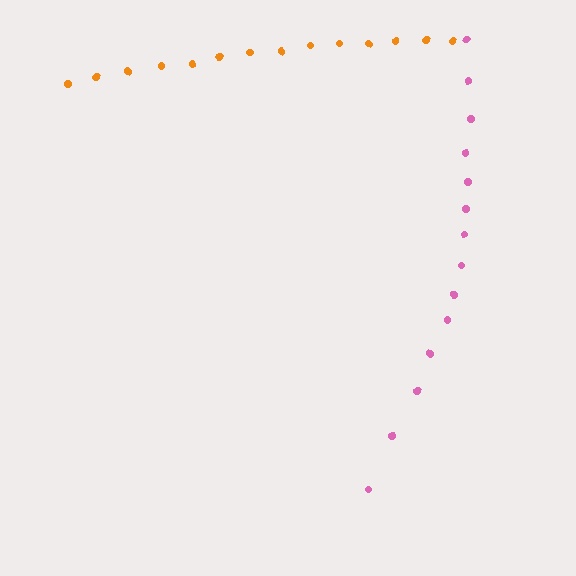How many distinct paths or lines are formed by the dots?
There are 2 distinct paths.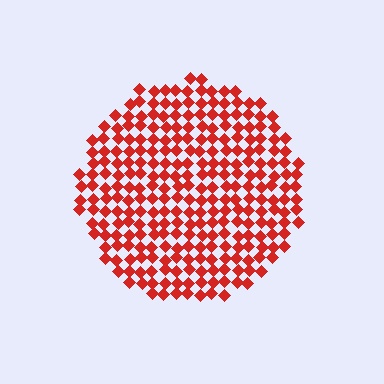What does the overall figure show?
The overall figure shows a circle.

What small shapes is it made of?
It is made of small diamonds.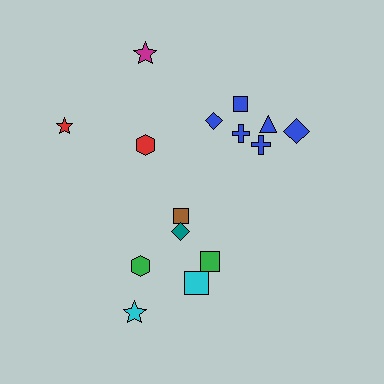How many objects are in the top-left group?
There are 3 objects.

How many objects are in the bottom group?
There are 6 objects.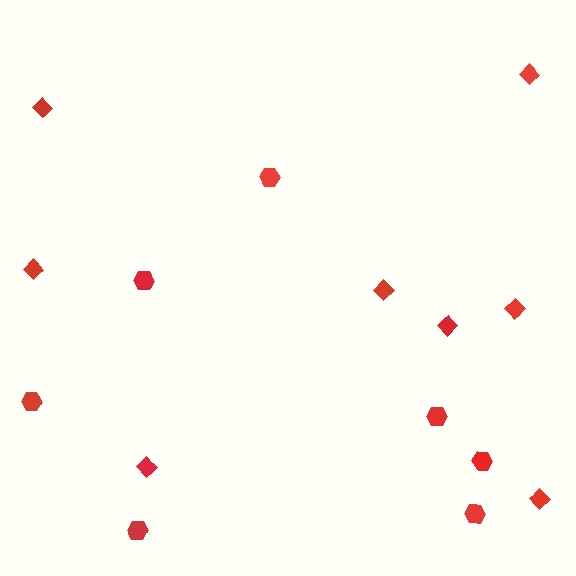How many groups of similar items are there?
There are 2 groups: one group of hexagons (7) and one group of diamonds (8).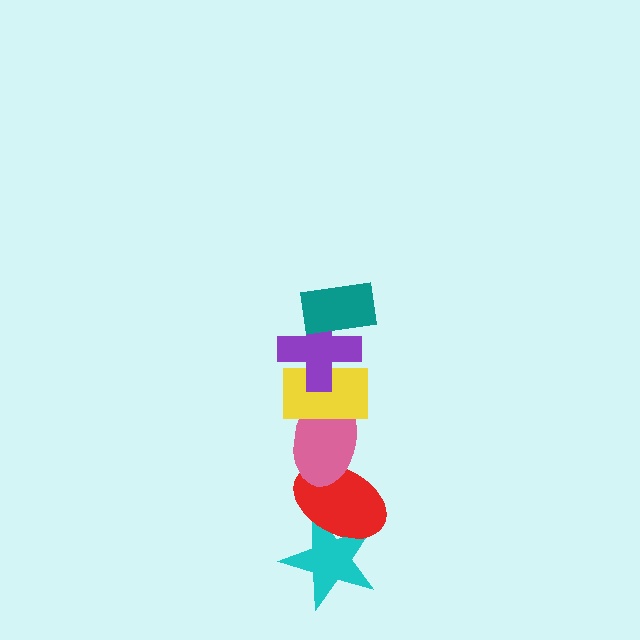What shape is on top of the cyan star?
The red ellipse is on top of the cyan star.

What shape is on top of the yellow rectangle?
The purple cross is on top of the yellow rectangle.